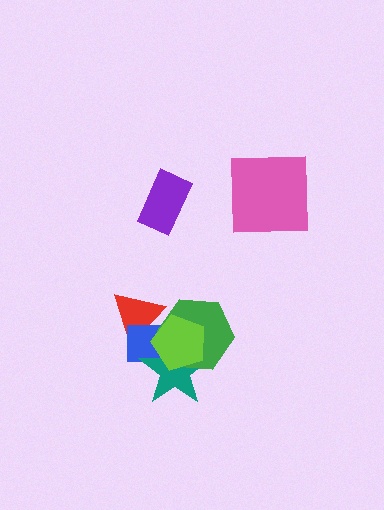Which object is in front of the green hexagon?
The lime pentagon is in front of the green hexagon.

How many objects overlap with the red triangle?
3 objects overlap with the red triangle.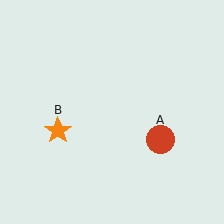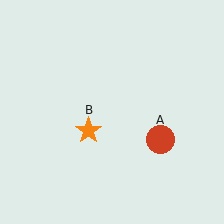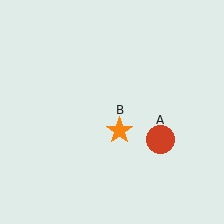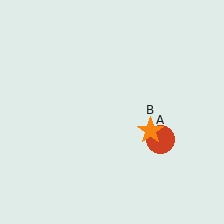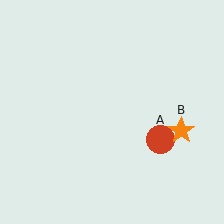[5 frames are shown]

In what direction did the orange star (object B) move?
The orange star (object B) moved right.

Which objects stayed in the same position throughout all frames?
Red circle (object A) remained stationary.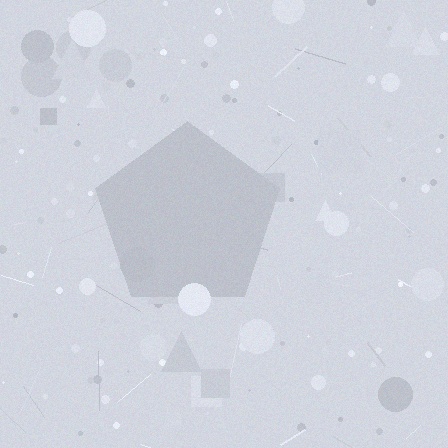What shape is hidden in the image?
A pentagon is hidden in the image.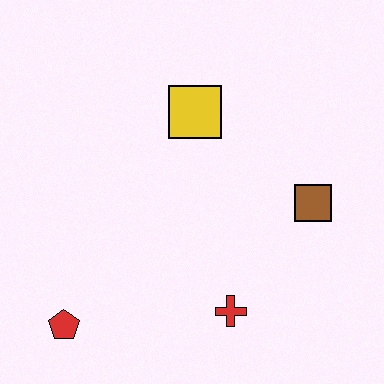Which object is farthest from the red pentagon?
The brown square is farthest from the red pentagon.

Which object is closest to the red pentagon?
The red cross is closest to the red pentagon.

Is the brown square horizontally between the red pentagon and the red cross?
No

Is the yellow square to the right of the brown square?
No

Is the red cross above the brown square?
No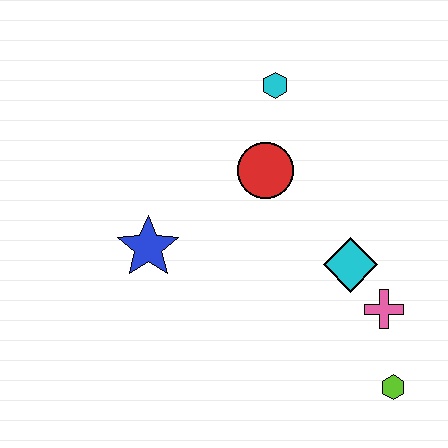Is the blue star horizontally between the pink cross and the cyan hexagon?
No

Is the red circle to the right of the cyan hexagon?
No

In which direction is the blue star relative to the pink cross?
The blue star is to the left of the pink cross.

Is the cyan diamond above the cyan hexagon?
No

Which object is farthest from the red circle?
The lime hexagon is farthest from the red circle.